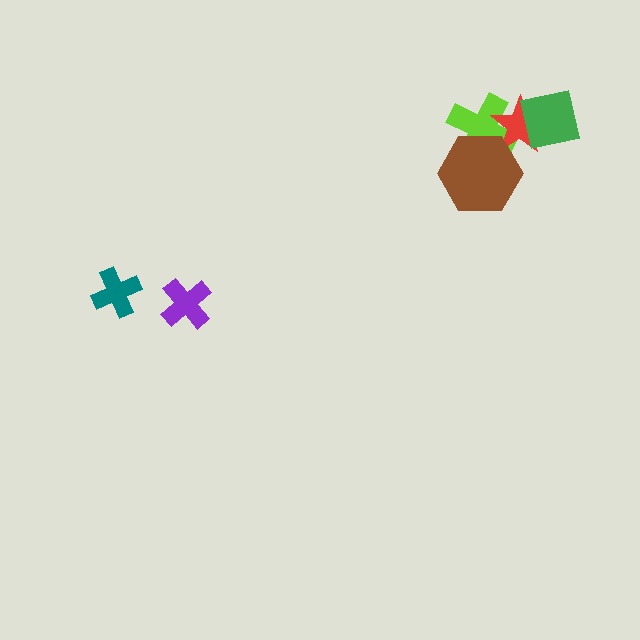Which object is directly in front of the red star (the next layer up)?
The green square is directly in front of the red star.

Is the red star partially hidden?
Yes, it is partially covered by another shape.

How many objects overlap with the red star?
3 objects overlap with the red star.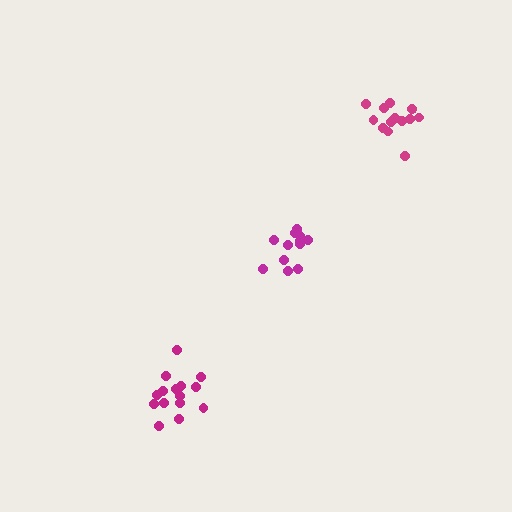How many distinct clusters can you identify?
There are 3 distinct clusters.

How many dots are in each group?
Group 1: 12 dots, Group 2: 15 dots, Group 3: 15 dots (42 total).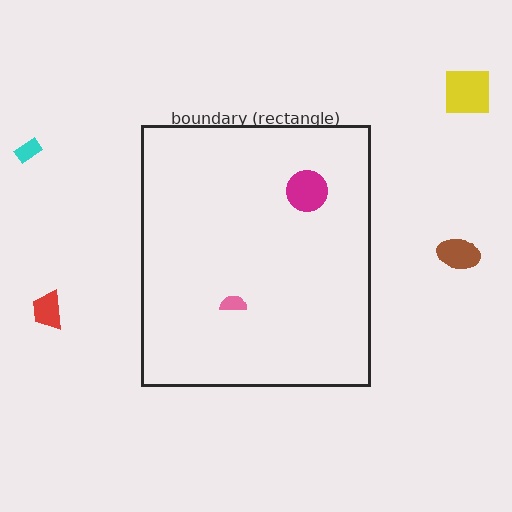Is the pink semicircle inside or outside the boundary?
Inside.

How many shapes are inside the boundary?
2 inside, 4 outside.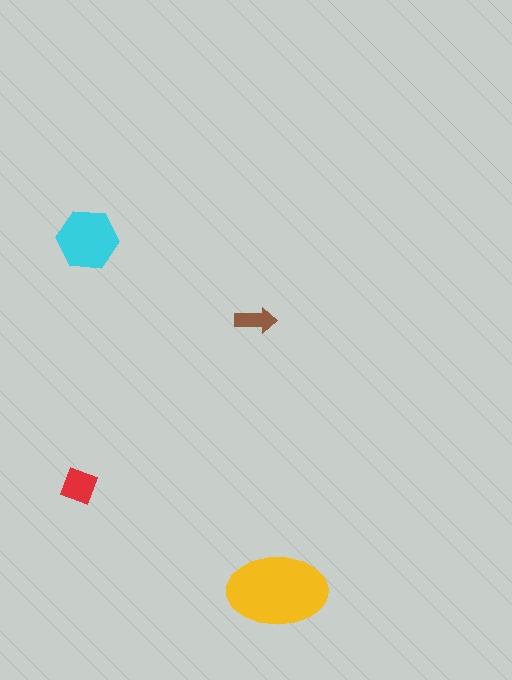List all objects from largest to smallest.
The yellow ellipse, the cyan hexagon, the red square, the brown arrow.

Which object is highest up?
The cyan hexagon is topmost.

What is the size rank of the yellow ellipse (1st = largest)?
1st.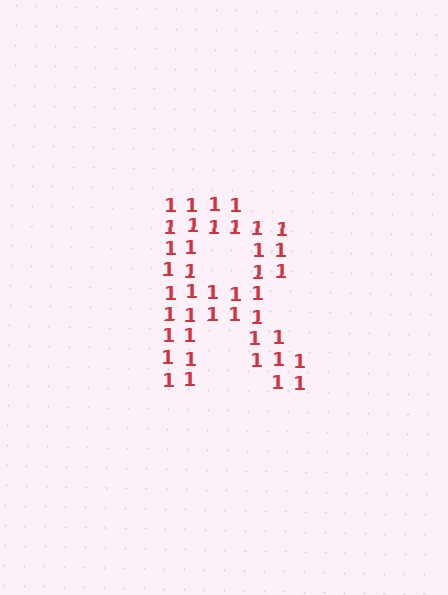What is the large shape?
The large shape is the letter R.